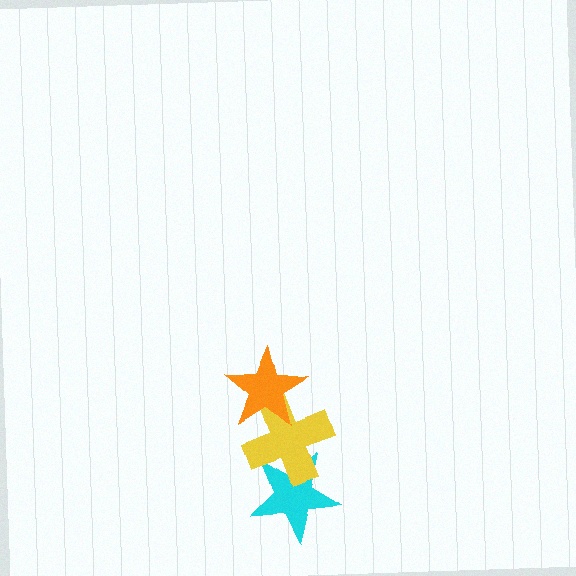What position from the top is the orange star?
The orange star is 1st from the top.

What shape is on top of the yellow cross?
The orange star is on top of the yellow cross.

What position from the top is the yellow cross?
The yellow cross is 2nd from the top.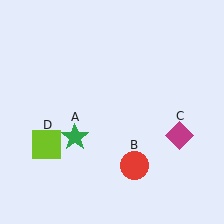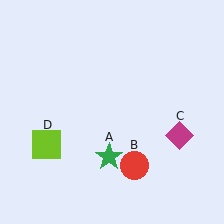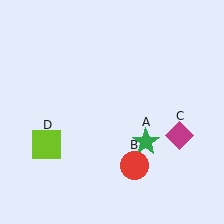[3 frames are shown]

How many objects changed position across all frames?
1 object changed position: green star (object A).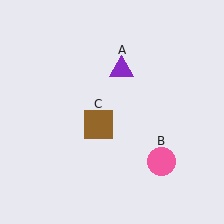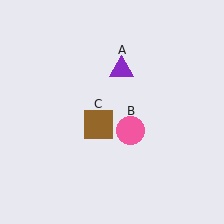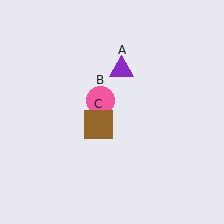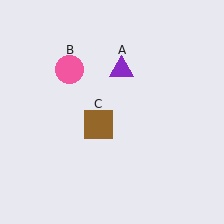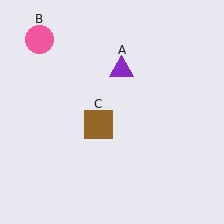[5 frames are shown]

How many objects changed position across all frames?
1 object changed position: pink circle (object B).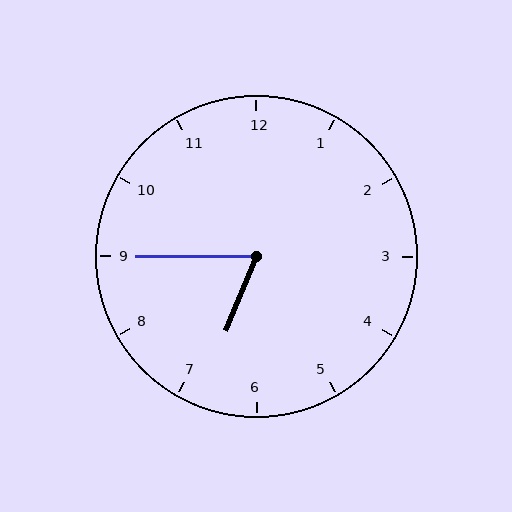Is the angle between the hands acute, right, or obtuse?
It is acute.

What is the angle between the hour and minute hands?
Approximately 68 degrees.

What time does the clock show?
6:45.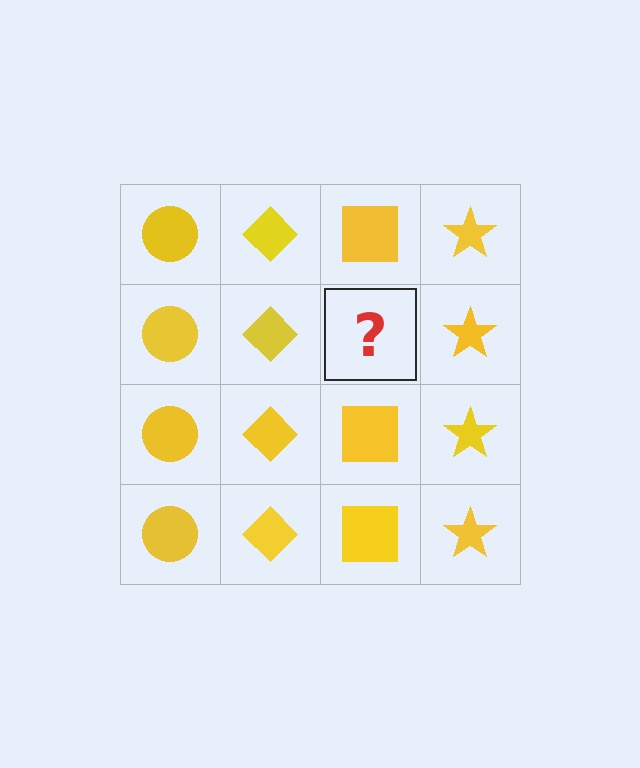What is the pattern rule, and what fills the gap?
The rule is that each column has a consistent shape. The gap should be filled with a yellow square.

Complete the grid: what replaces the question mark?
The question mark should be replaced with a yellow square.